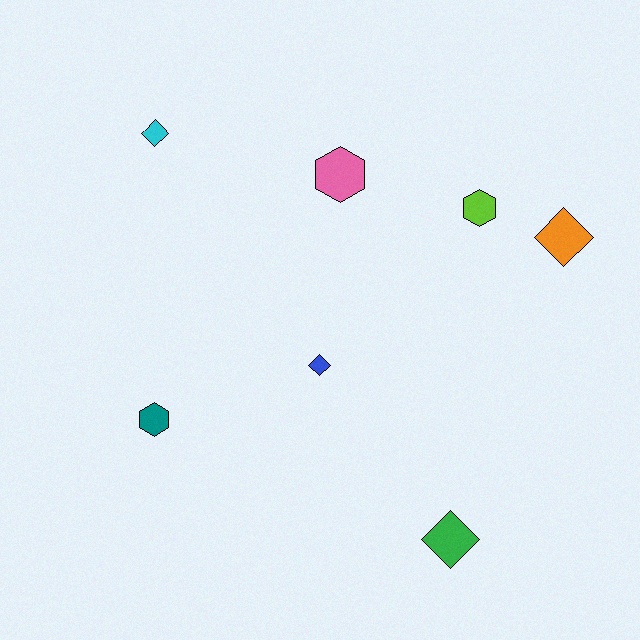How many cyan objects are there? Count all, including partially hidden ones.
There is 1 cyan object.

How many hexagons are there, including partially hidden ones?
There are 3 hexagons.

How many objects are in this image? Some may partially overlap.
There are 7 objects.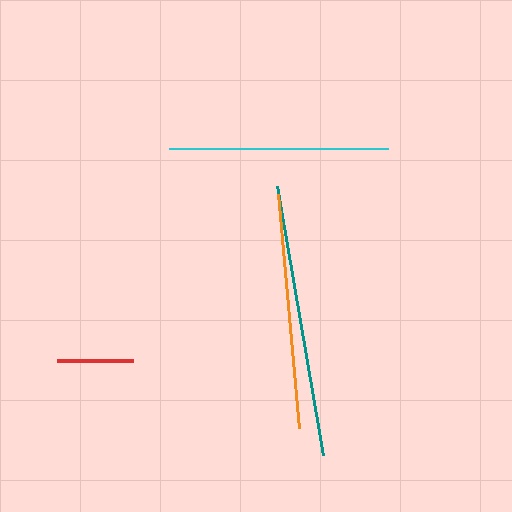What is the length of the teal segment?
The teal segment is approximately 274 pixels long.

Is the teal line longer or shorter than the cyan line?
The teal line is longer than the cyan line.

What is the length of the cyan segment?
The cyan segment is approximately 219 pixels long.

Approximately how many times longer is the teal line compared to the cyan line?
The teal line is approximately 1.2 times the length of the cyan line.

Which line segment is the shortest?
The red line is the shortest at approximately 76 pixels.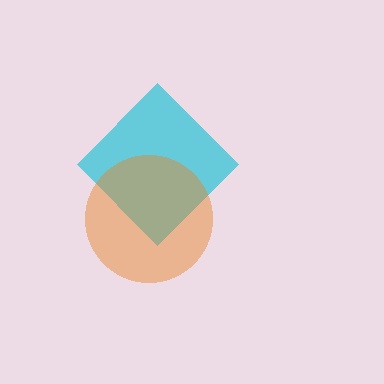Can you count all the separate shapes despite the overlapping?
Yes, there are 2 separate shapes.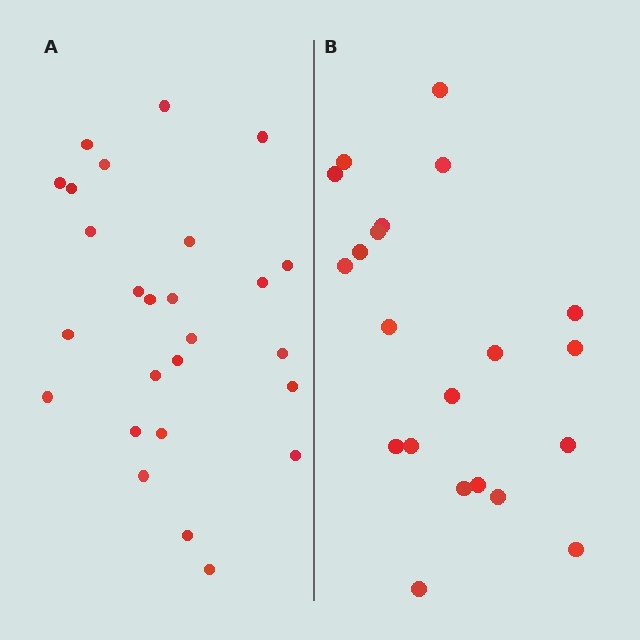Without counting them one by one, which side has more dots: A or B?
Region A (the left region) has more dots.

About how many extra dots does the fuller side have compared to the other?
Region A has about 5 more dots than region B.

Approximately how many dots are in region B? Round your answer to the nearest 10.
About 20 dots. (The exact count is 21, which rounds to 20.)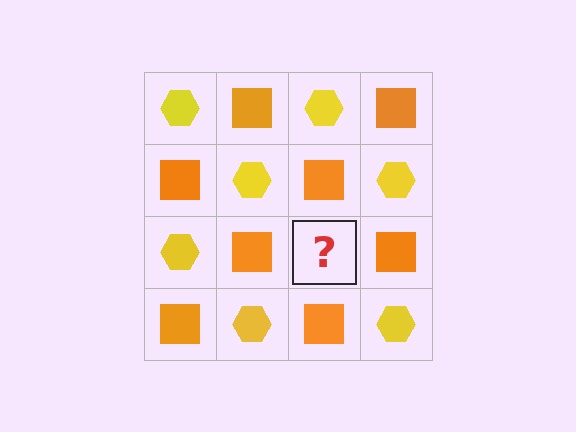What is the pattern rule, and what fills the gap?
The rule is that it alternates yellow hexagon and orange square in a checkerboard pattern. The gap should be filled with a yellow hexagon.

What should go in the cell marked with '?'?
The missing cell should contain a yellow hexagon.